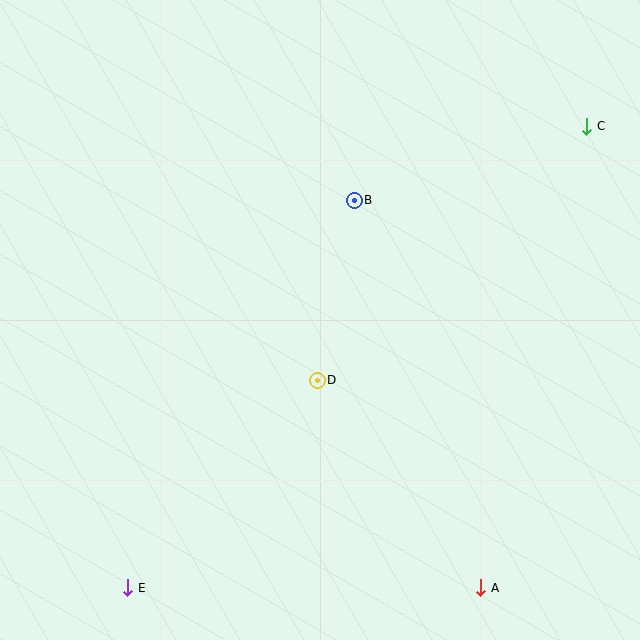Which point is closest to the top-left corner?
Point B is closest to the top-left corner.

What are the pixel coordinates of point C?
Point C is at (586, 126).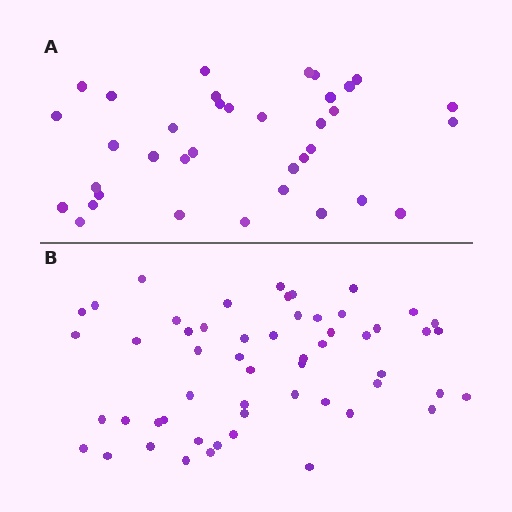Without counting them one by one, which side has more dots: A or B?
Region B (the bottom region) has more dots.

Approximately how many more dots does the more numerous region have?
Region B has approximately 20 more dots than region A.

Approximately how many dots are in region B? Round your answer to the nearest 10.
About 60 dots. (The exact count is 55, which rounds to 60.)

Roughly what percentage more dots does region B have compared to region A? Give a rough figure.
About 55% more.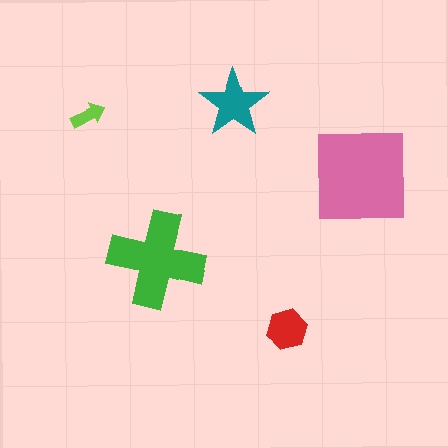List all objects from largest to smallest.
The pink square, the green cross, the teal star, the red hexagon, the lime arrow.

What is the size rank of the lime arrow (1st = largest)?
5th.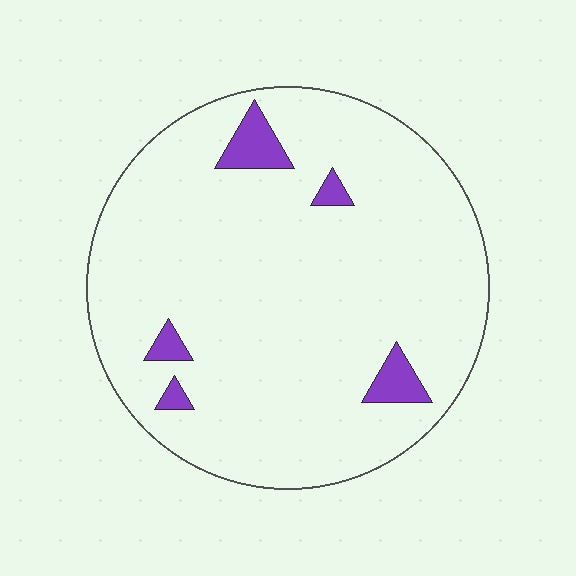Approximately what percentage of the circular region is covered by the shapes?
Approximately 5%.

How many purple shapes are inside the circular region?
5.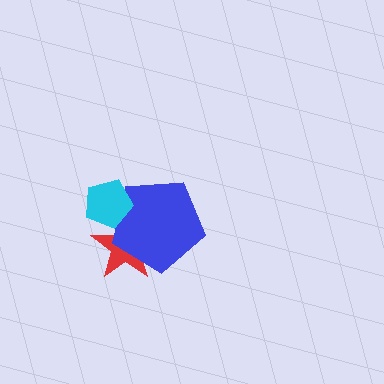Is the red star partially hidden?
Yes, it is partially covered by another shape.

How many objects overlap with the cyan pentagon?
2 objects overlap with the cyan pentagon.